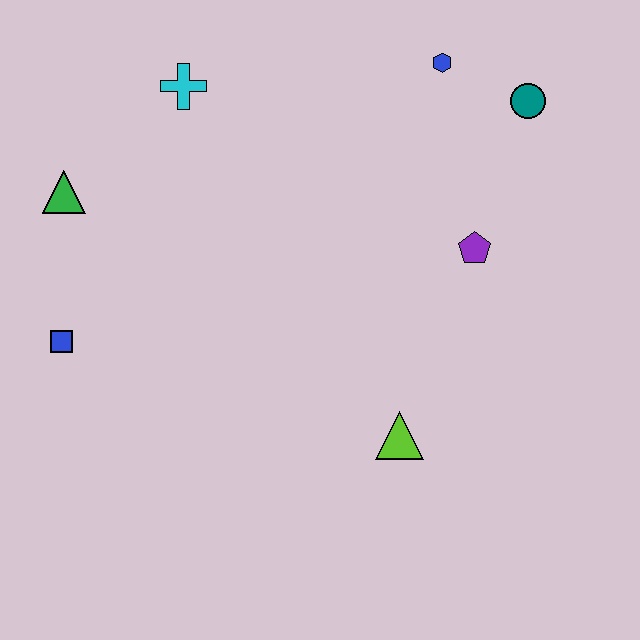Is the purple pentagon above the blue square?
Yes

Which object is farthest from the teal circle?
The blue square is farthest from the teal circle.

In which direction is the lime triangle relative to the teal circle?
The lime triangle is below the teal circle.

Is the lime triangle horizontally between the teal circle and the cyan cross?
Yes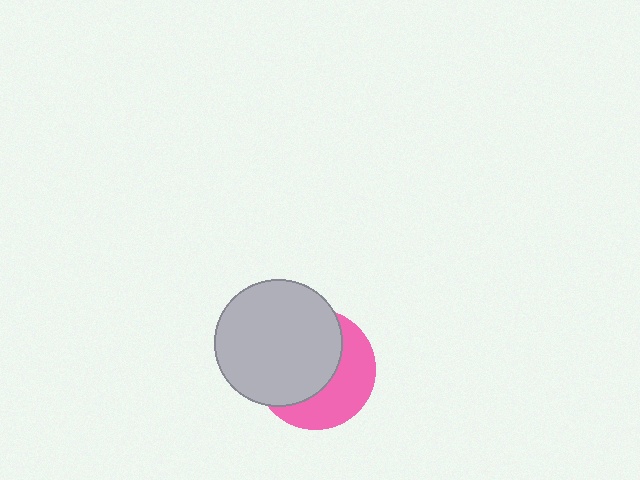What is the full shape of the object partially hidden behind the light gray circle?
The partially hidden object is a pink circle.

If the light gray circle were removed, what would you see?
You would see the complete pink circle.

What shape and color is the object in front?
The object in front is a light gray circle.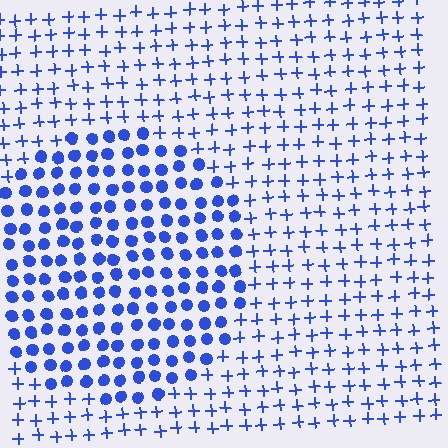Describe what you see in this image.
The image is filled with small blue elements arranged in a uniform grid. A circle-shaped region contains circles, while the surrounding area contains plus signs. The boundary is defined purely by the change in element shape.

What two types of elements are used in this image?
The image uses circles inside the circle region and plus signs outside it.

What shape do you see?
I see a circle.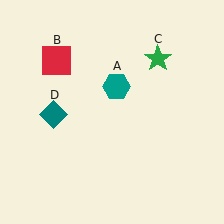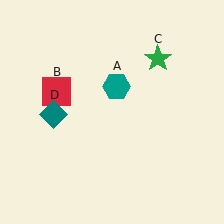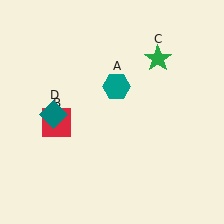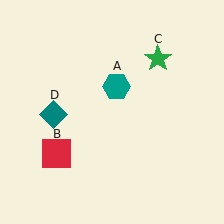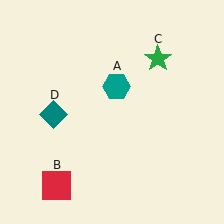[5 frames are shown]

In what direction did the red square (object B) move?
The red square (object B) moved down.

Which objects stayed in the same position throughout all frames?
Teal hexagon (object A) and green star (object C) and teal diamond (object D) remained stationary.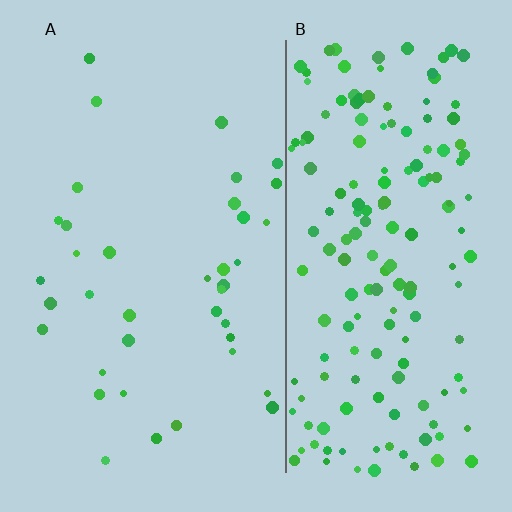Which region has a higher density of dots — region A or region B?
B (the right).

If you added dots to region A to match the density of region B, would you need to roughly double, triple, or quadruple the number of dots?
Approximately quadruple.